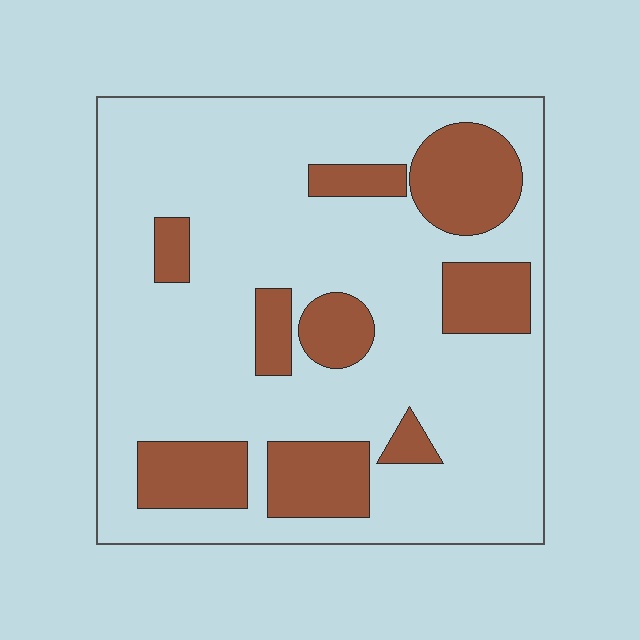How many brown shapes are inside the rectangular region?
9.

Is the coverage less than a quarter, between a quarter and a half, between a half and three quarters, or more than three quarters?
Less than a quarter.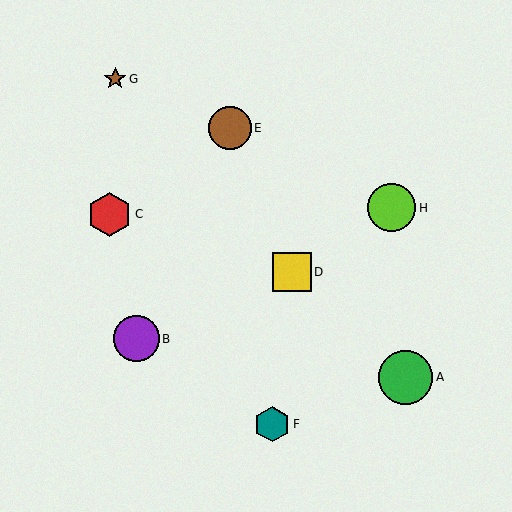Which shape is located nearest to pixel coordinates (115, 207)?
The red hexagon (labeled C) at (110, 214) is nearest to that location.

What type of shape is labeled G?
Shape G is a brown star.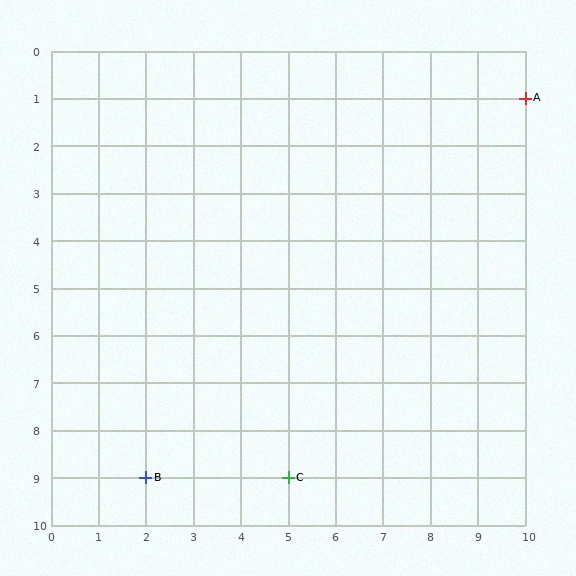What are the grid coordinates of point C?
Point C is at grid coordinates (5, 9).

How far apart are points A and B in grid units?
Points A and B are 8 columns and 8 rows apart (about 11.3 grid units diagonally).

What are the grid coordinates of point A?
Point A is at grid coordinates (10, 1).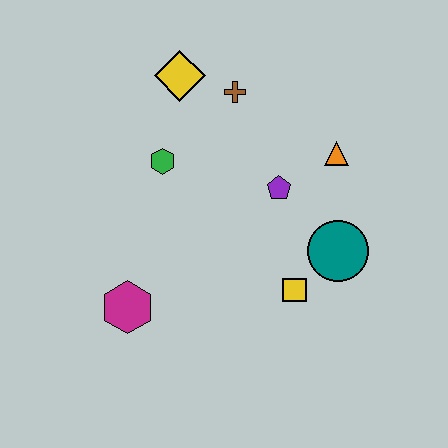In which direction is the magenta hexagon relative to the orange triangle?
The magenta hexagon is to the left of the orange triangle.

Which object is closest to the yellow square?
The teal circle is closest to the yellow square.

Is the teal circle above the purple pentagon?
No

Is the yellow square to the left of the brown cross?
No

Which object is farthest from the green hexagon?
The teal circle is farthest from the green hexagon.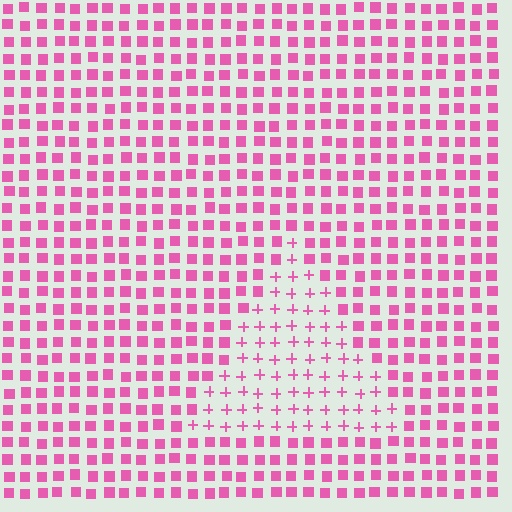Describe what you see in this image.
The image is filled with small pink elements arranged in a uniform grid. A triangle-shaped region contains plus signs, while the surrounding area contains squares. The boundary is defined purely by the change in element shape.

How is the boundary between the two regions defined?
The boundary is defined by a change in element shape: plus signs inside vs. squares outside. All elements share the same color and spacing.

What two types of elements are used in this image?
The image uses plus signs inside the triangle region and squares outside it.